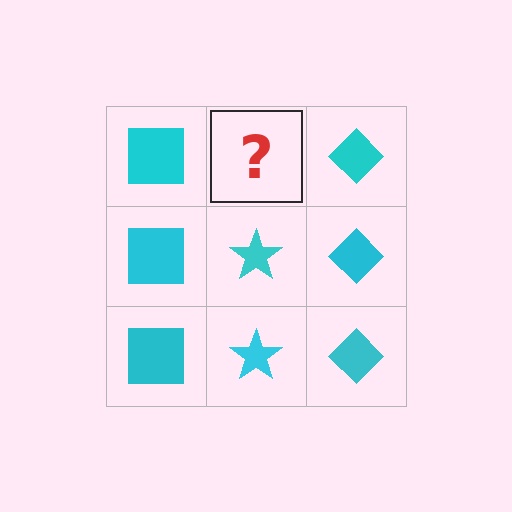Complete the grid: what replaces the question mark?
The question mark should be replaced with a cyan star.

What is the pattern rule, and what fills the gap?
The rule is that each column has a consistent shape. The gap should be filled with a cyan star.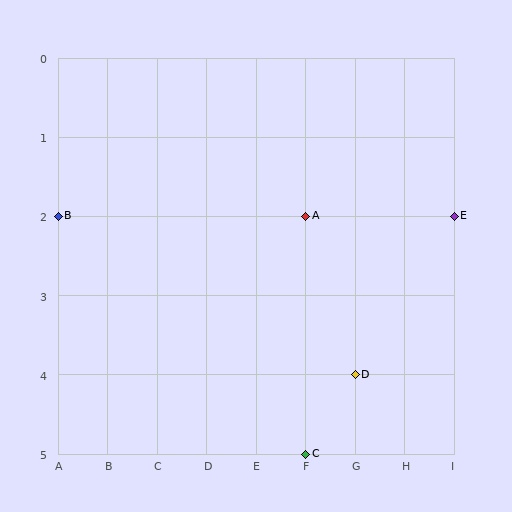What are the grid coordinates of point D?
Point D is at grid coordinates (G, 4).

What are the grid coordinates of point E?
Point E is at grid coordinates (I, 2).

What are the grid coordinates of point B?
Point B is at grid coordinates (A, 2).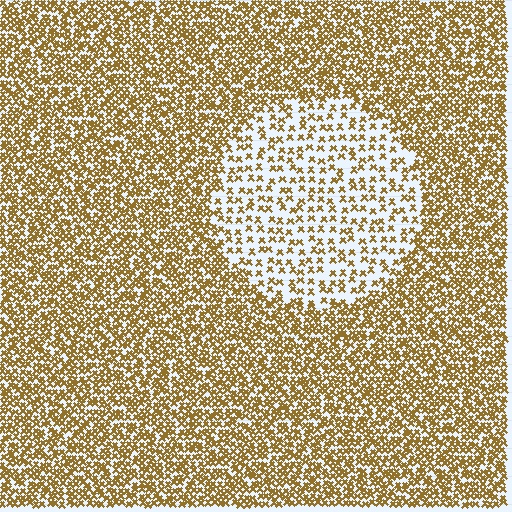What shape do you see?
I see a circle.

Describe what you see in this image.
The image contains small brown elements arranged at two different densities. A circle-shaped region is visible where the elements are less densely packed than the surrounding area.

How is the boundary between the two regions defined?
The boundary is defined by a change in element density (approximately 2.4x ratio). All elements are the same color, size, and shape.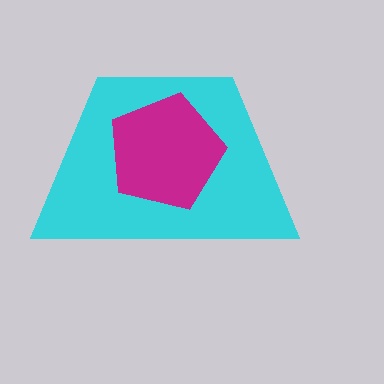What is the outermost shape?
The cyan trapezoid.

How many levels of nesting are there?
2.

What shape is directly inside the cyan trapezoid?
The magenta pentagon.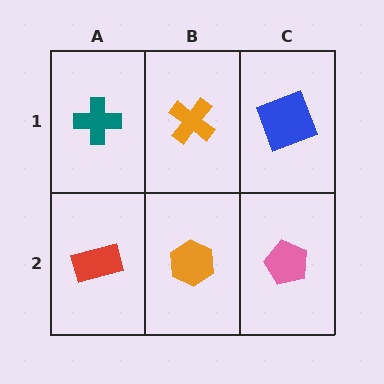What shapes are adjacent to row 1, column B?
An orange hexagon (row 2, column B), a teal cross (row 1, column A), a blue square (row 1, column C).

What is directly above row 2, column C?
A blue square.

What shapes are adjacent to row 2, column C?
A blue square (row 1, column C), an orange hexagon (row 2, column B).